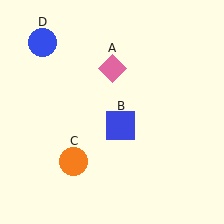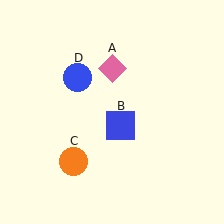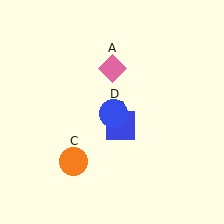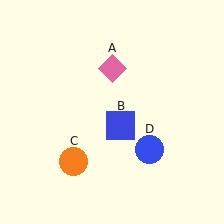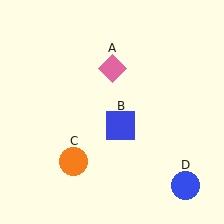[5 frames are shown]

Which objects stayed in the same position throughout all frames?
Pink diamond (object A) and blue square (object B) and orange circle (object C) remained stationary.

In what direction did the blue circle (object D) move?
The blue circle (object D) moved down and to the right.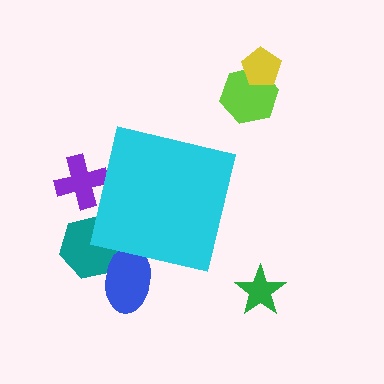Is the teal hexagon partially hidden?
Yes, the teal hexagon is partially hidden behind the cyan square.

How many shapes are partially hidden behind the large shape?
3 shapes are partially hidden.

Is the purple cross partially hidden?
Yes, the purple cross is partially hidden behind the cyan square.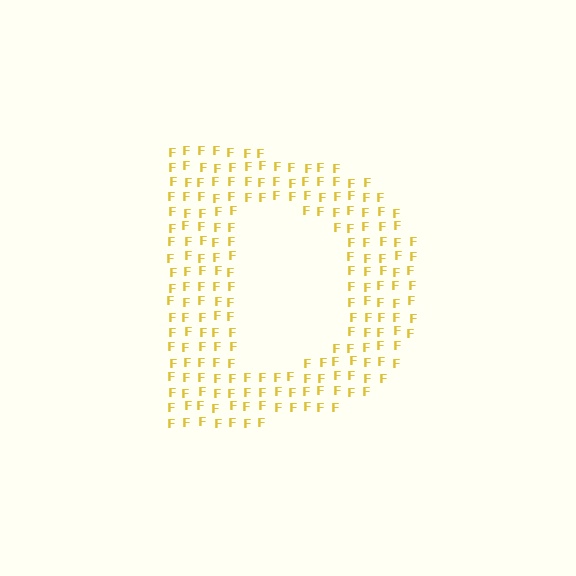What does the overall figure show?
The overall figure shows the letter D.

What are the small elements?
The small elements are letter F's.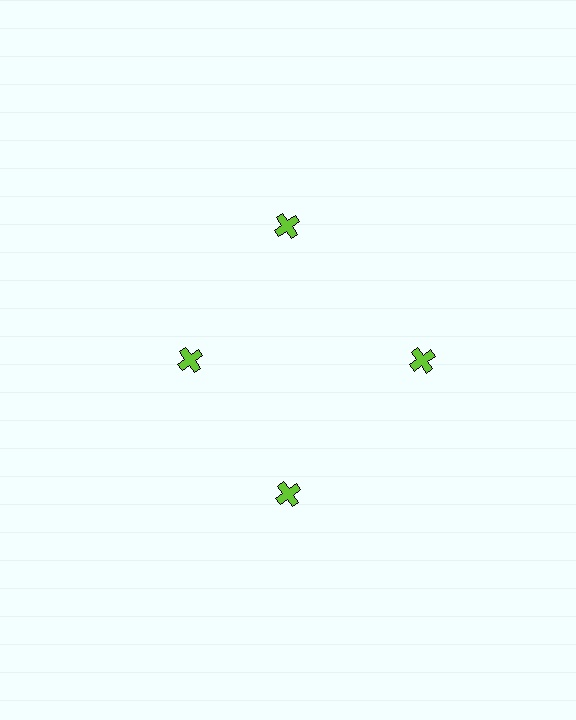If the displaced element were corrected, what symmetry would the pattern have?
It would have 4-fold rotational symmetry — the pattern would map onto itself every 90 degrees.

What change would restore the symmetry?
The symmetry would be restored by moving it outward, back onto the ring so that all 4 crosses sit at equal angles and equal distance from the center.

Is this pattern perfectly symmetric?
No. The 4 lime crosses are arranged in a ring, but one element near the 9 o'clock position is pulled inward toward the center, breaking the 4-fold rotational symmetry.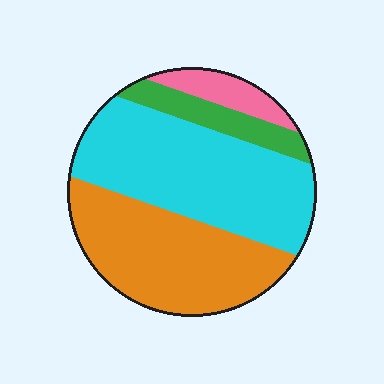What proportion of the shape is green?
Green takes up about one tenth (1/10) of the shape.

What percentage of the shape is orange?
Orange covers 37% of the shape.